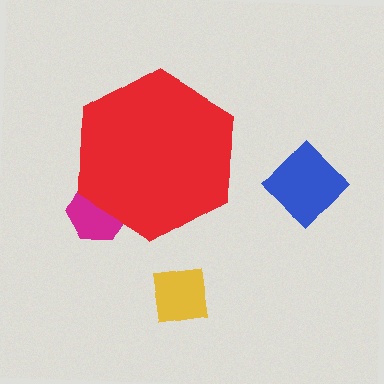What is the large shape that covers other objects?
A red hexagon.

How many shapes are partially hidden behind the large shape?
1 shape is partially hidden.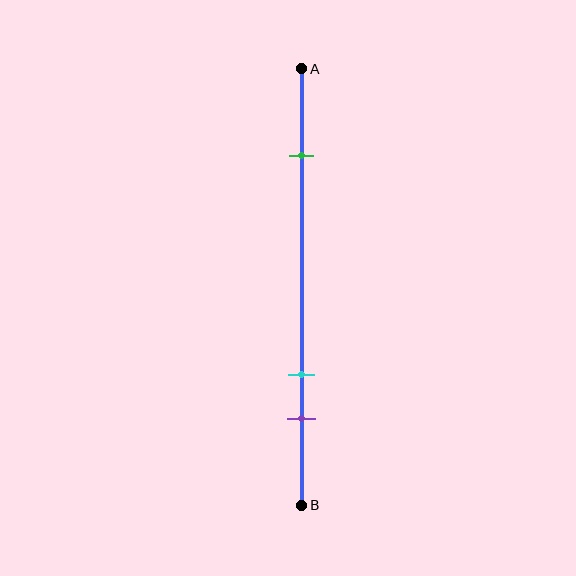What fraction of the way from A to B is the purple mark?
The purple mark is approximately 80% (0.8) of the way from A to B.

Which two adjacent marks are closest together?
The cyan and purple marks are the closest adjacent pair.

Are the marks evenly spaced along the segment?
No, the marks are not evenly spaced.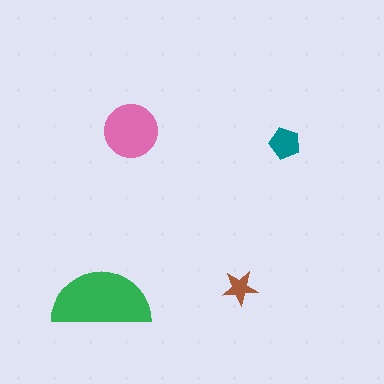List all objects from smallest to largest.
The brown star, the teal pentagon, the pink circle, the green semicircle.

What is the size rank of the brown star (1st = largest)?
4th.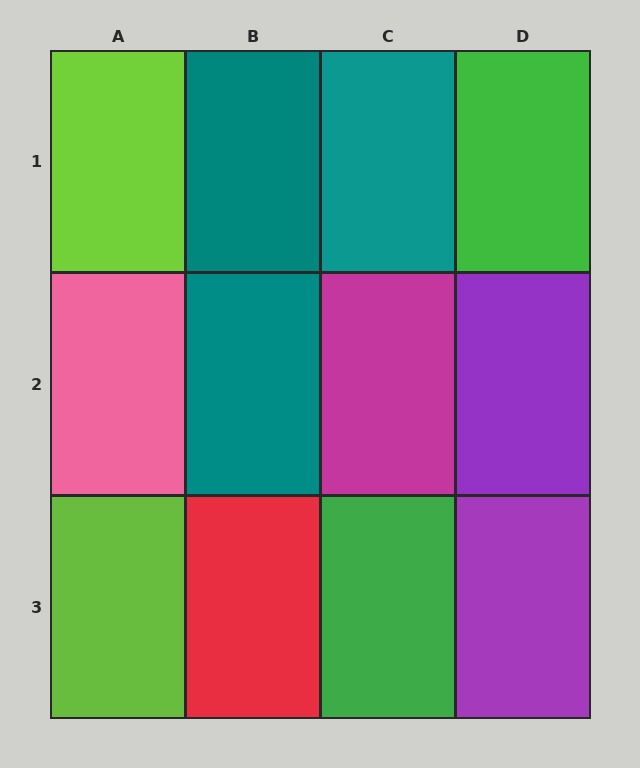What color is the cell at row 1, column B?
Teal.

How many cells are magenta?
1 cell is magenta.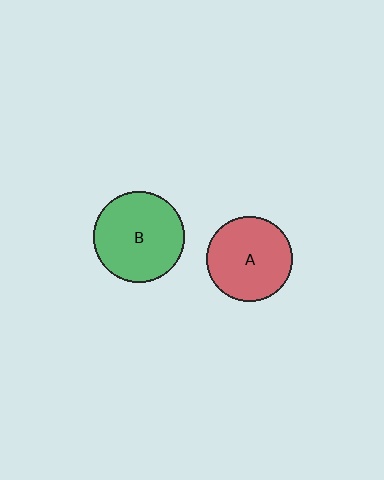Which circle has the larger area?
Circle B (green).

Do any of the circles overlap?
No, none of the circles overlap.